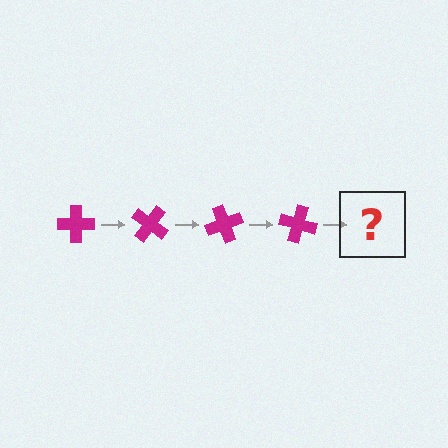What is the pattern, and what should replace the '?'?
The pattern is that the cross rotates 35 degrees each step. The '?' should be a magenta cross rotated 140 degrees.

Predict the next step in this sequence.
The next step is a magenta cross rotated 140 degrees.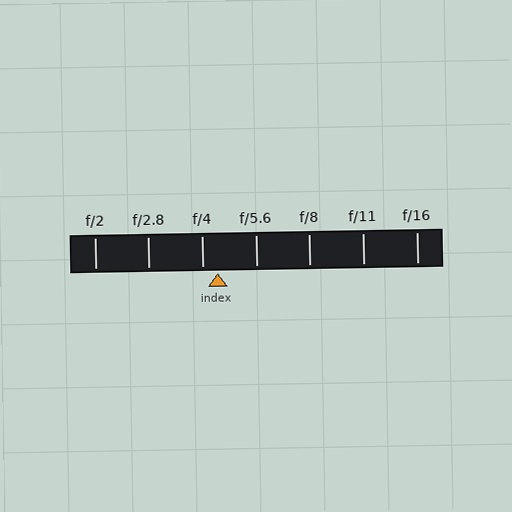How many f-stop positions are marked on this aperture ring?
There are 7 f-stop positions marked.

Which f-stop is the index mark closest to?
The index mark is closest to f/4.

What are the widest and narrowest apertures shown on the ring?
The widest aperture shown is f/2 and the narrowest is f/16.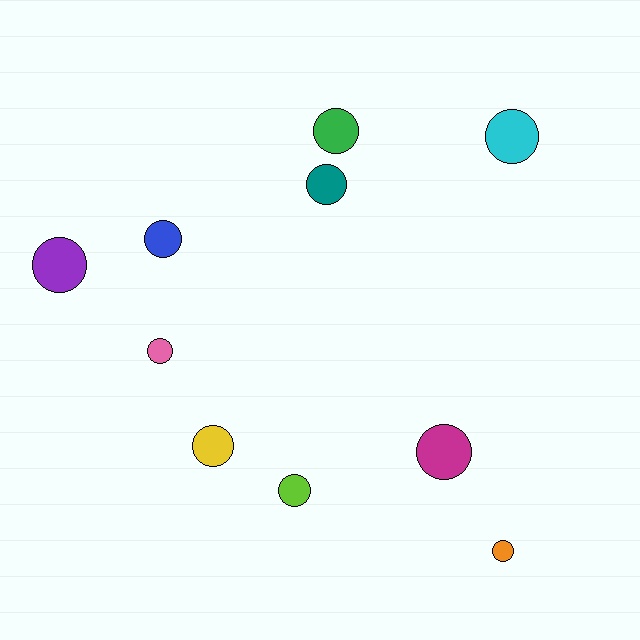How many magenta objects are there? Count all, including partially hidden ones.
There is 1 magenta object.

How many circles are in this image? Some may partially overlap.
There are 10 circles.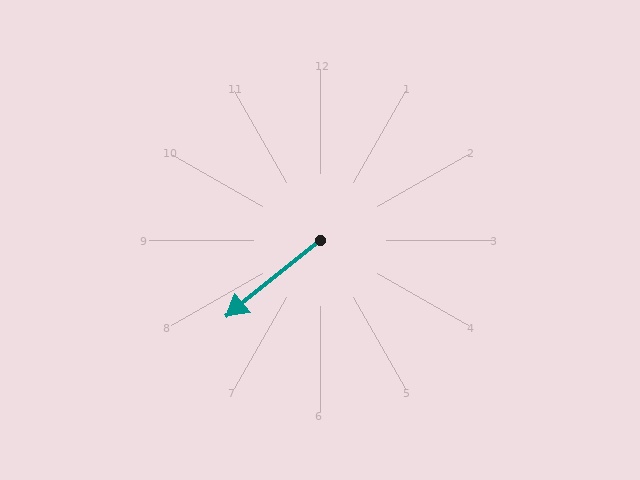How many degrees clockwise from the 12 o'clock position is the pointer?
Approximately 231 degrees.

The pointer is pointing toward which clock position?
Roughly 8 o'clock.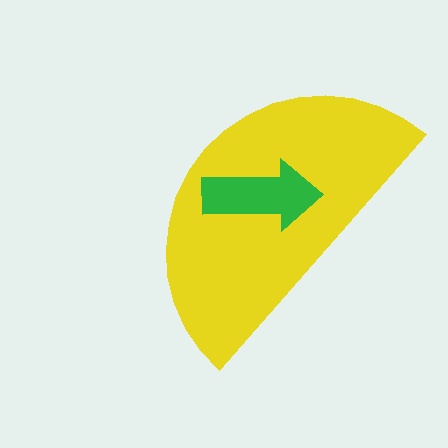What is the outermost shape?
The yellow semicircle.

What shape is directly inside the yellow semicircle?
The green arrow.